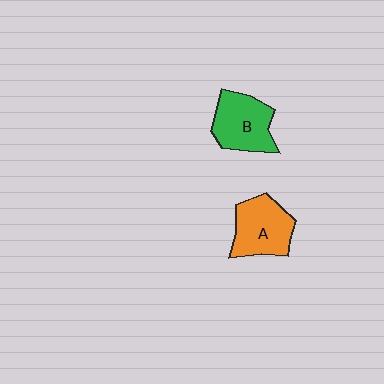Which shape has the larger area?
Shape A (orange).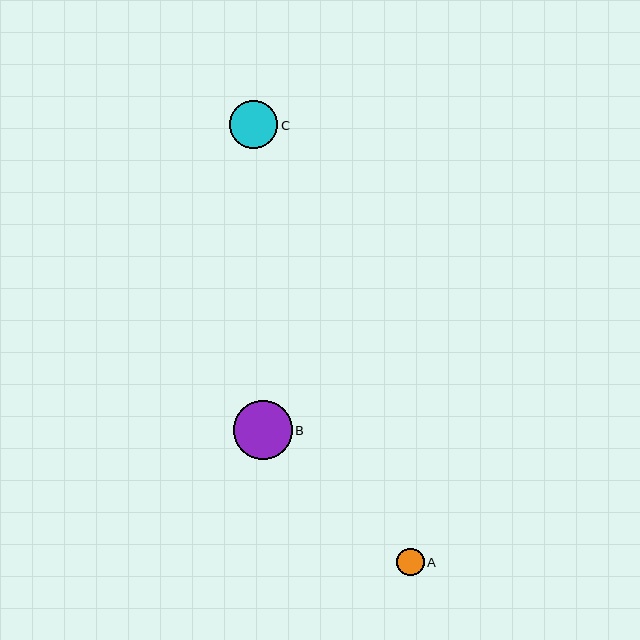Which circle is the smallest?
Circle A is the smallest with a size of approximately 28 pixels.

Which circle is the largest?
Circle B is the largest with a size of approximately 59 pixels.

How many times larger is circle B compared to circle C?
Circle B is approximately 1.2 times the size of circle C.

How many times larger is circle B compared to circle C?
Circle B is approximately 1.2 times the size of circle C.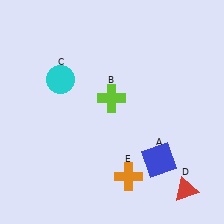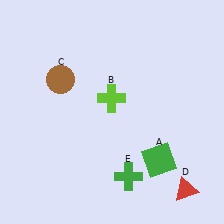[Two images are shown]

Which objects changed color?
A changed from blue to green. C changed from cyan to brown. E changed from orange to green.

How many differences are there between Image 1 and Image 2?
There are 3 differences between the two images.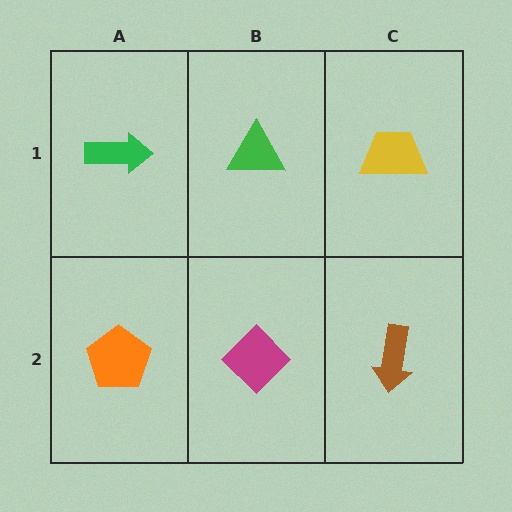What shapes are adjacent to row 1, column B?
A magenta diamond (row 2, column B), a green arrow (row 1, column A), a yellow trapezoid (row 1, column C).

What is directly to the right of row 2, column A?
A magenta diamond.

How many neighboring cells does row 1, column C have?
2.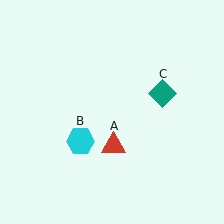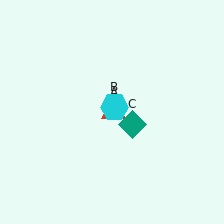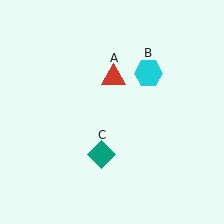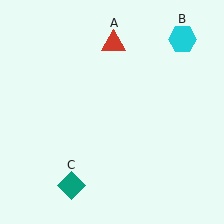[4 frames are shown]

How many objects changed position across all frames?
3 objects changed position: red triangle (object A), cyan hexagon (object B), teal diamond (object C).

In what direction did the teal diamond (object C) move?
The teal diamond (object C) moved down and to the left.